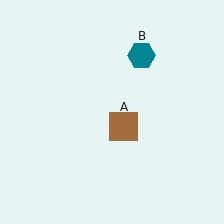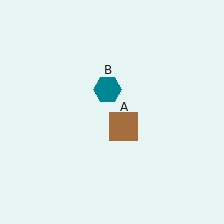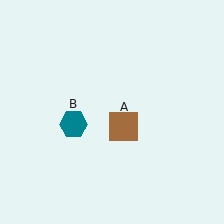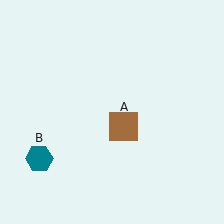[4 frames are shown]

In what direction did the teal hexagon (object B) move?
The teal hexagon (object B) moved down and to the left.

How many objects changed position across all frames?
1 object changed position: teal hexagon (object B).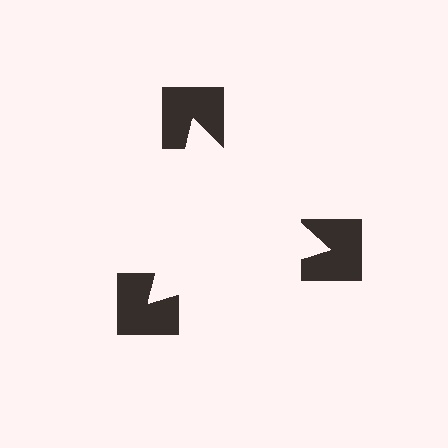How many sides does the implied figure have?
3 sides.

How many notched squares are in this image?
There are 3 — one at each vertex of the illusory triangle.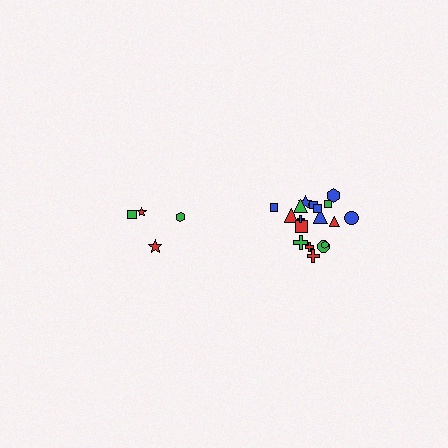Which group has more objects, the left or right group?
The right group.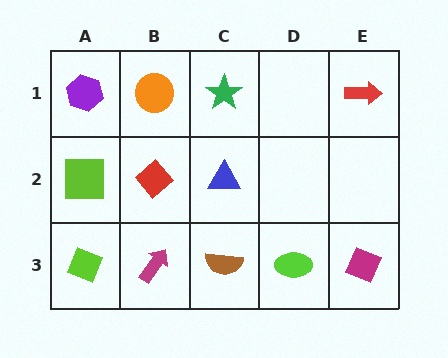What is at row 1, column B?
An orange circle.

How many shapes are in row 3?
5 shapes.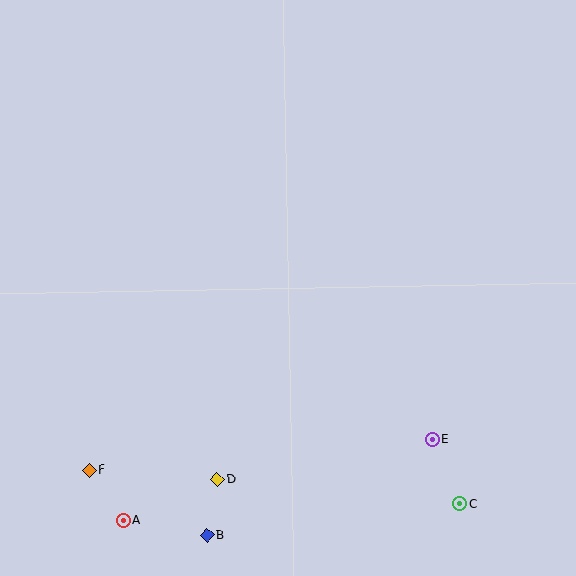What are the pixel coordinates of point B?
Point B is at (207, 535).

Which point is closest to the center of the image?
Point D at (217, 480) is closest to the center.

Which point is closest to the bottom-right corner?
Point C is closest to the bottom-right corner.